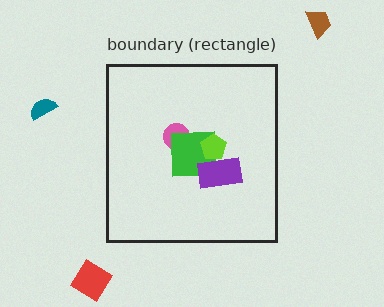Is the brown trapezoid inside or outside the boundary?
Outside.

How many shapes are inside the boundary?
4 inside, 3 outside.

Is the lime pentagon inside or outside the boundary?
Inside.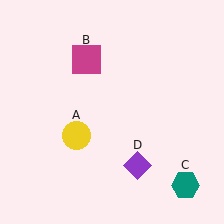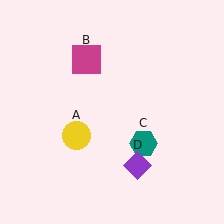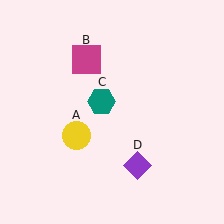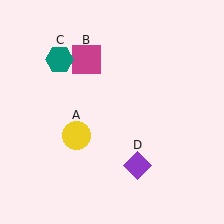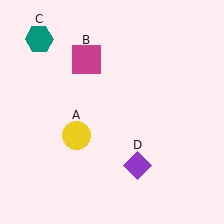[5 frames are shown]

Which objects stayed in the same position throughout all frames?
Yellow circle (object A) and magenta square (object B) and purple diamond (object D) remained stationary.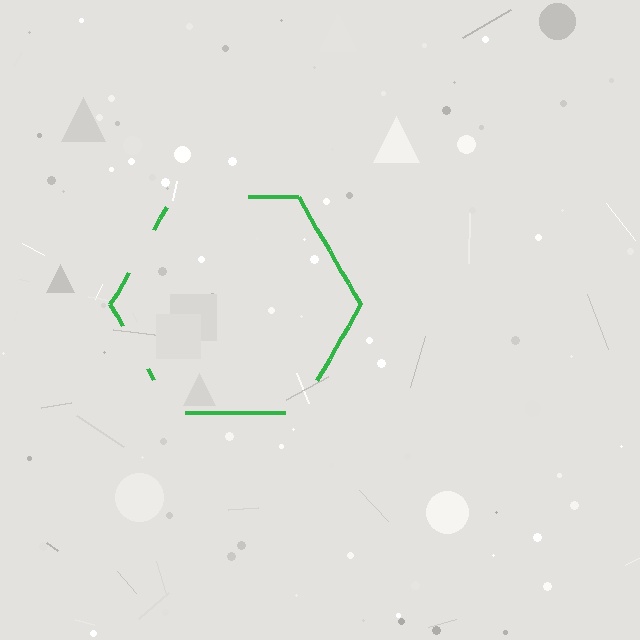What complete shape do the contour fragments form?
The contour fragments form a hexagon.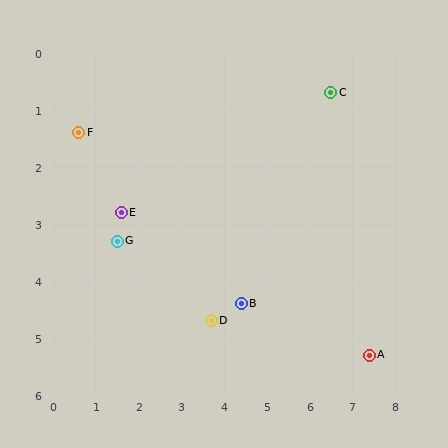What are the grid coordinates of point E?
Point E is at approximately (1.6, 2.8).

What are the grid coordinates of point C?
Point C is at approximately (6.5, 0.7).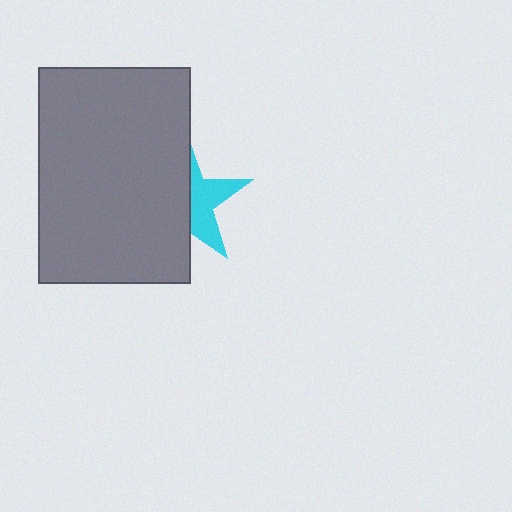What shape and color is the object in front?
The object in front is a gray rectangle.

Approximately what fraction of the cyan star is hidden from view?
Roughly 59% of the cyan star is hidden behind the gray rectangle.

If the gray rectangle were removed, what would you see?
You would see the complete cyan star.